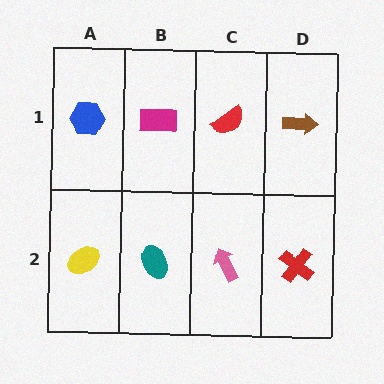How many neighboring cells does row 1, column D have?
2.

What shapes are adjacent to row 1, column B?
A teal ellipse (row 2, column B), a blue hexagon (row 1, column A), a red semicircle (row 1, column C).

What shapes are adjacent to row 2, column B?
A magenta rectangle (row 1, column B), a yellow ellipse (row 2, column A), a pink arrow (row 2, column C).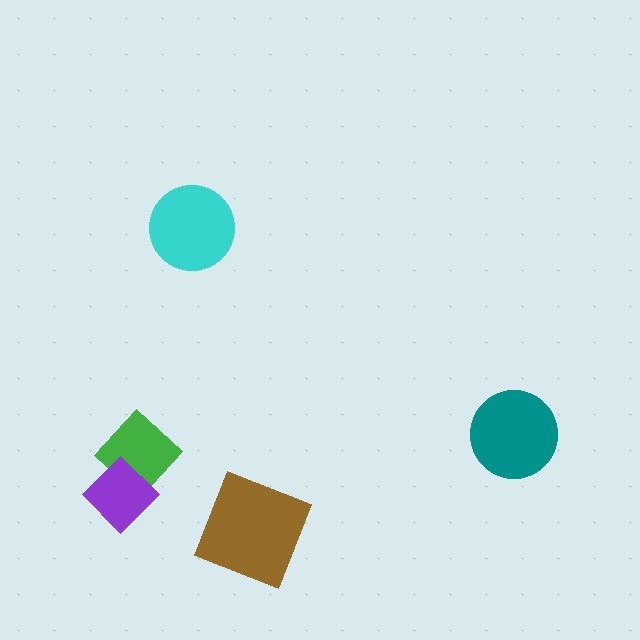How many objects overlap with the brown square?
0 objects overlap with the brown square.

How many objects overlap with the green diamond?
1 object overlaps with the green diamond.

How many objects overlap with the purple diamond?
1 object overlaps with the purple diamond.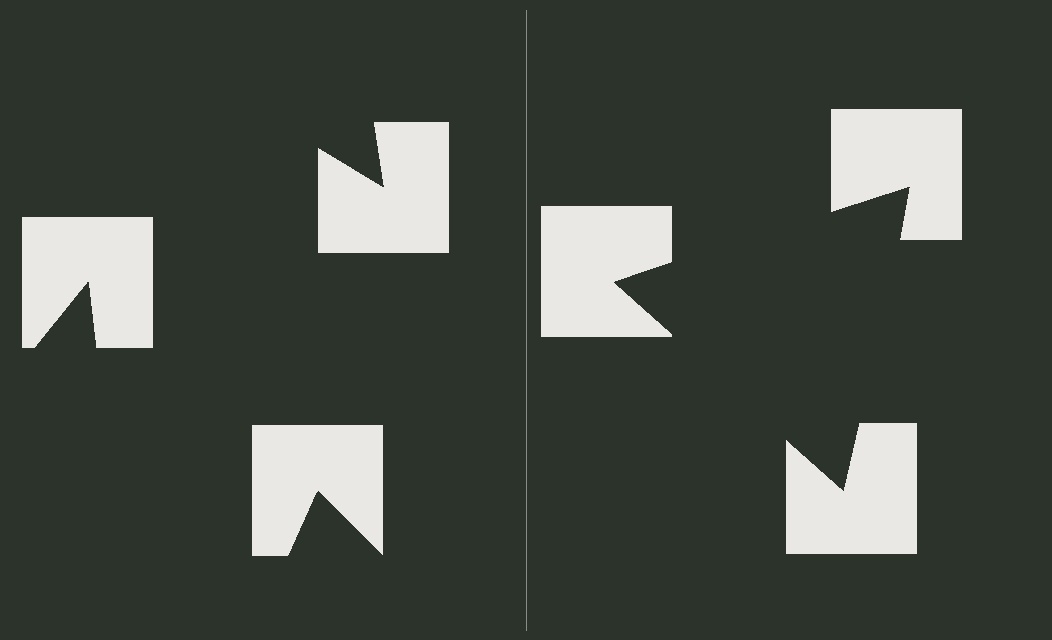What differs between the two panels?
The notched squares are positioned identically on both sides; only the wedge orientations differ. On the right they align to a triangle; on the left they are misaligned.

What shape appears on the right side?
An illusory triangle.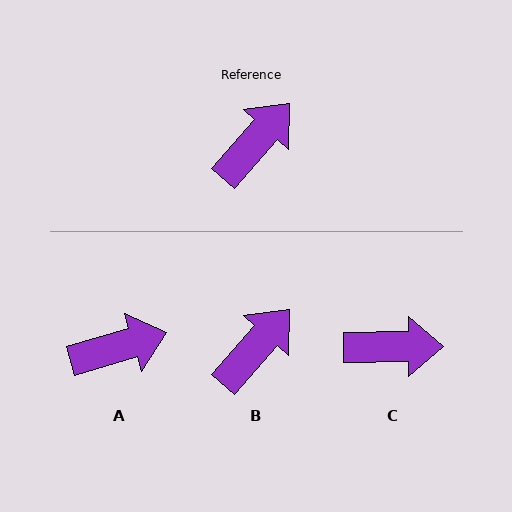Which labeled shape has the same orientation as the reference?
B.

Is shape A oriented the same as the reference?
No, it is off by about 32 degrees.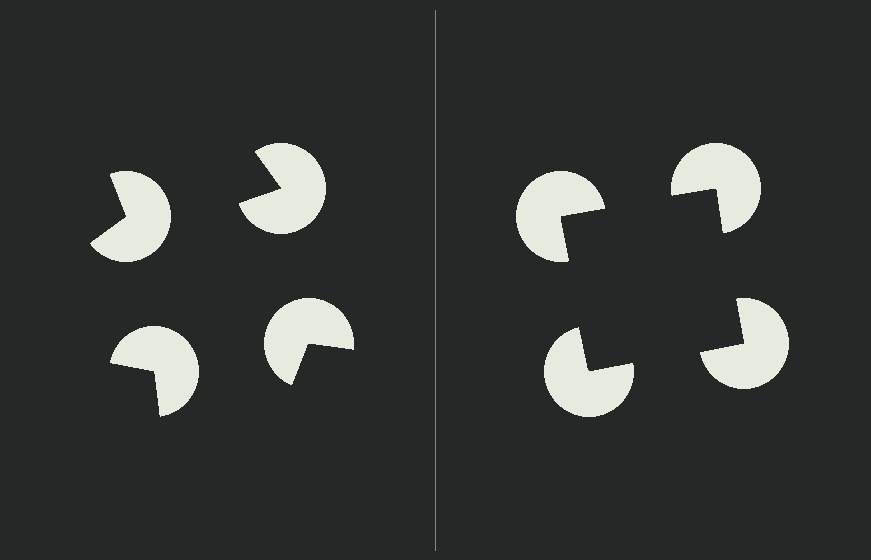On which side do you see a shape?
An illusory square appears on the right side. On the left side the wedge cuts are rotated, so no coherent shape forms.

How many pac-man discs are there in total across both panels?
8 — 4 on each side.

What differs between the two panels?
The pac-man discs are positioned identically on both sides; only the wedge orientations differ. On the right they align to a square; on the left they are misaligned.